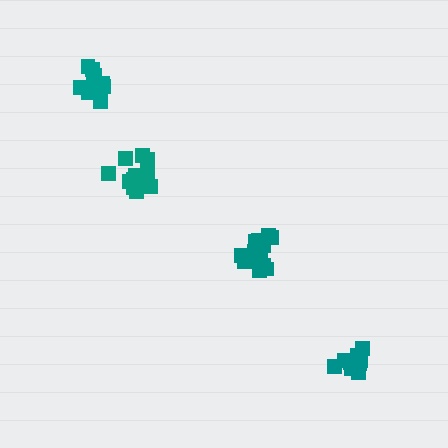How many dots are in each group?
Group 1: 10 dots, Group 2: 14 dots, Group 3: 11 dots, Group 4: 13 dots (48 total).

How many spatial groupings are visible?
There are 4 spatial groupings.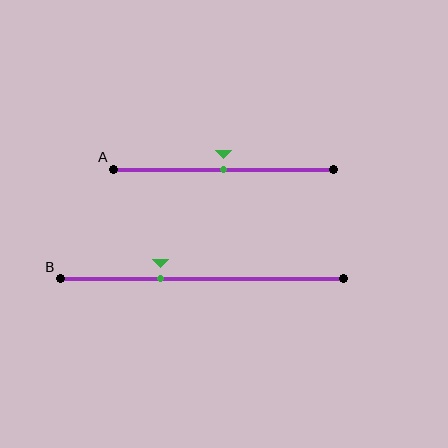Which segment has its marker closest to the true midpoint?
Segment A has its marker closest to the true midpoint.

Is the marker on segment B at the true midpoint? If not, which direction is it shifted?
No, the marker on segment B is shifted to the left by about 14% of the segment length.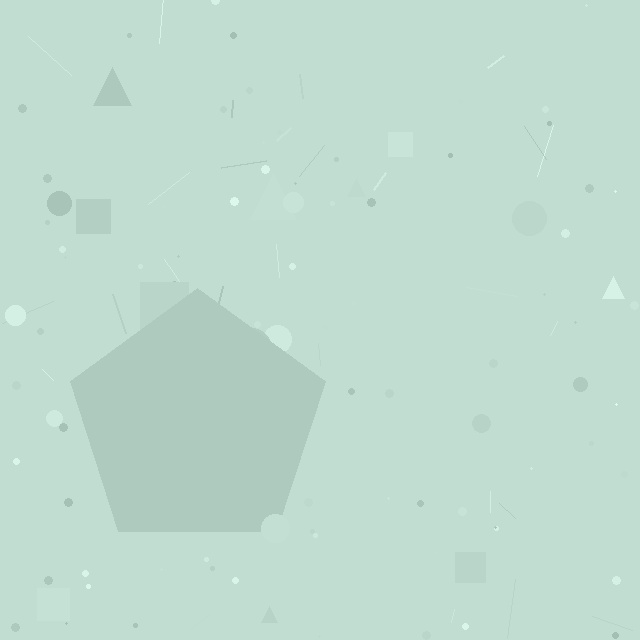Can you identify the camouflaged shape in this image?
The camouflaged shape is a pentagon.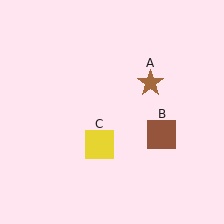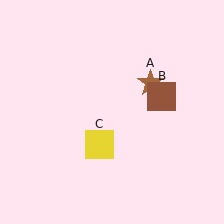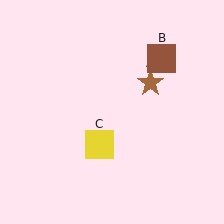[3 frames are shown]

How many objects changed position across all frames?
1 object changed position: brown square (object B).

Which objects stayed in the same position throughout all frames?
Brown star (object A) and yellow square (object C) remained stationary.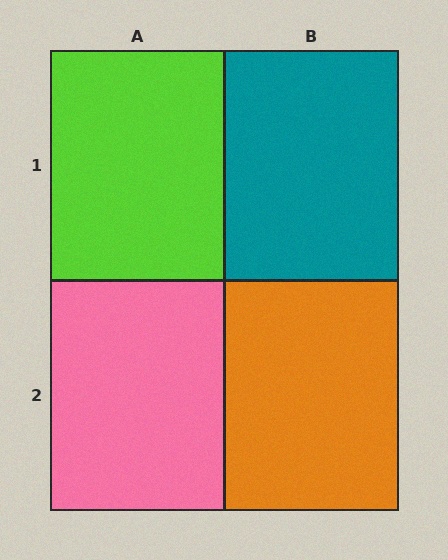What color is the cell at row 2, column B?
Orange.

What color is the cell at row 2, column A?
Pink.